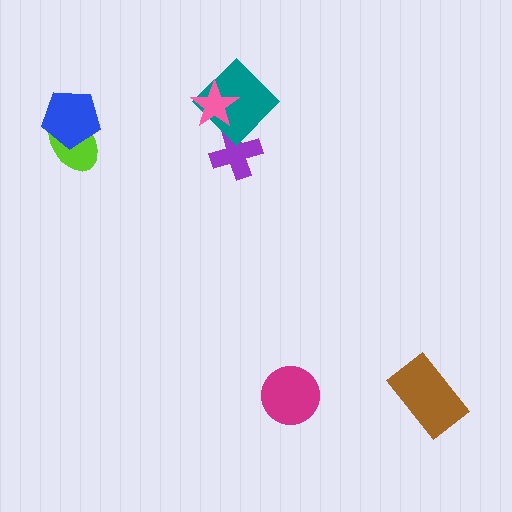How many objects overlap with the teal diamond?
2 objects overlap with the teal diamond.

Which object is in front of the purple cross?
The teal diamond is in front of the purple cross.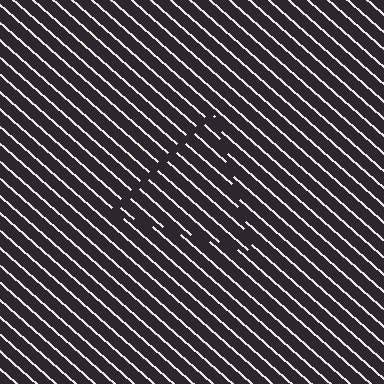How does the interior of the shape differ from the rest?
The interior of the shape contains the same grating, shifted by half a period — the contour is defined by the phase discontinuity where line-ends from the inner and outer gratings abut.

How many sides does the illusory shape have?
3 sides — the line-ends trace a triangle.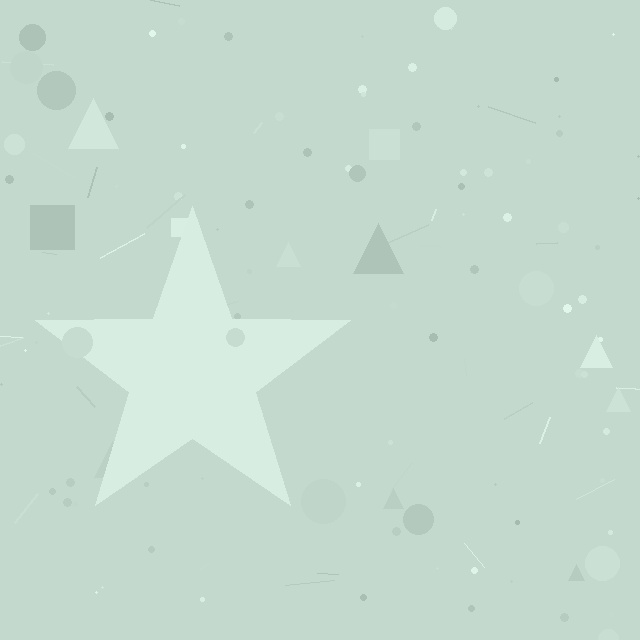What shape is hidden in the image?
A star is hidden in the image.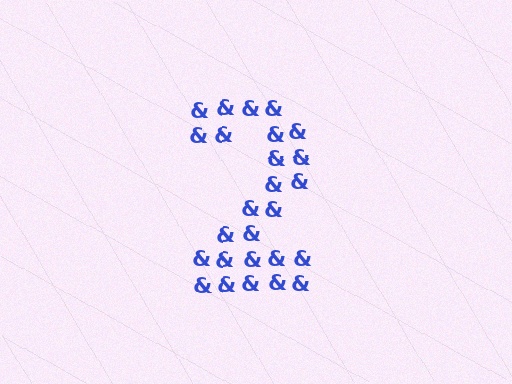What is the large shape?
The large shape is the digit 2.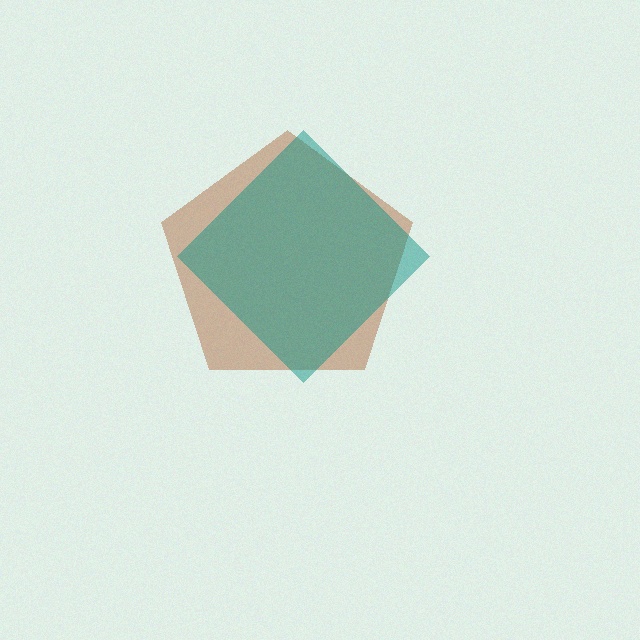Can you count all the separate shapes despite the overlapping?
Yes, there are 2 separate shapes.